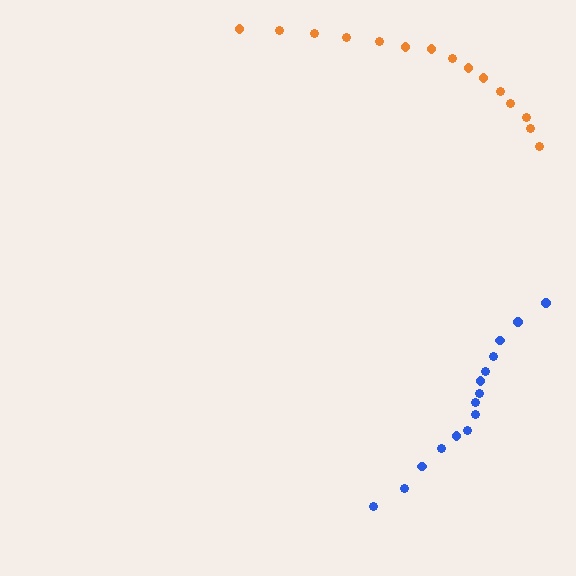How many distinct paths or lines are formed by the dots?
There are 2 distinct paths.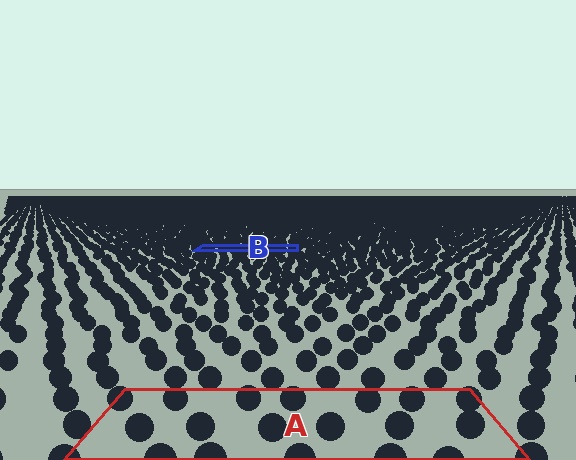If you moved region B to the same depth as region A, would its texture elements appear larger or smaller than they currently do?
They would appear larger. At a closer depth, the same texture elements are projected at a bigger on-screen size.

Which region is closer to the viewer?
Region A is closer. The texture elements there are larger and more spread out.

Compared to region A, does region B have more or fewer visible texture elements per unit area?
Region B has more texture elements per unit area — they are packed more densely because it is farther away.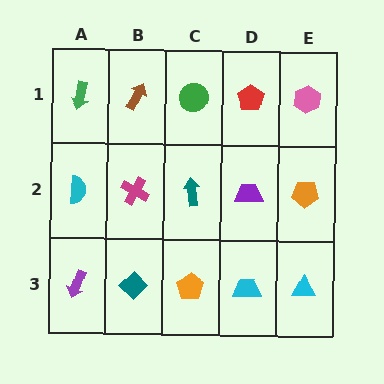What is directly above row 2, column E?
A pink hexagon.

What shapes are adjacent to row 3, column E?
An orange pentagon (row 2, column E), a cyan trapezoid (row 3, column D).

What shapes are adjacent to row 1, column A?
A cyan semicircle (row 2, column A), a brown arrow (row 1, column B).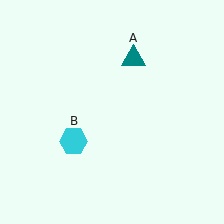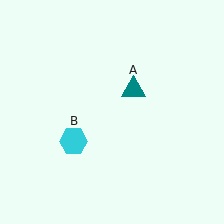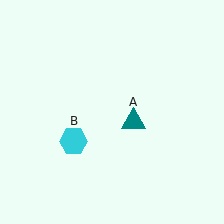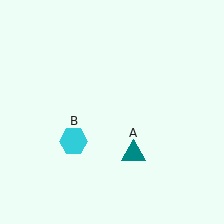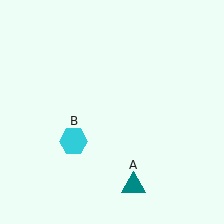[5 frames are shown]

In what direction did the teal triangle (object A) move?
The teal triangle (object A) moved down.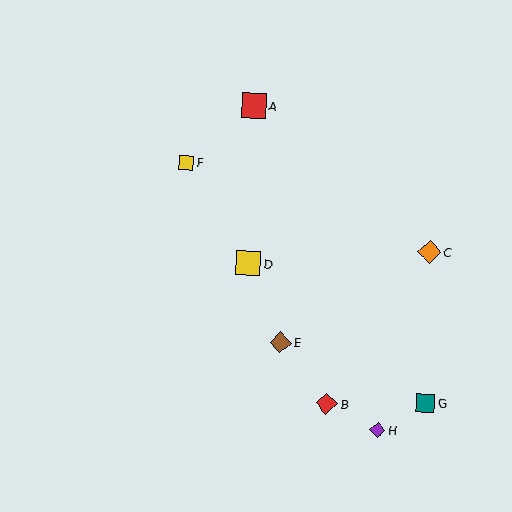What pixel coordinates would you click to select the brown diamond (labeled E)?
Click at (281, 342) to select the brown diamond E.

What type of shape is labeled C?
Shape C is an orange diamond.